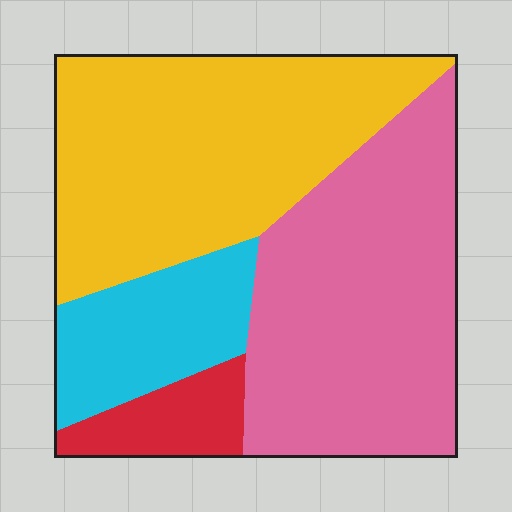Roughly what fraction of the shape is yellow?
Yellow takes up between a third and a half of the shape.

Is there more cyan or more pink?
Pink.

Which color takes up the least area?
Red, at roughly 10%.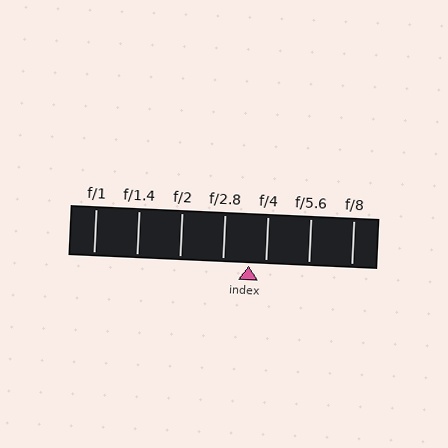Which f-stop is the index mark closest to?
The index mark is closest to f/4.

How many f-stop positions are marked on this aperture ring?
There are 7 f-stop positions marked.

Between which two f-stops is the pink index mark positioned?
The index mark is between f/2.8 and f/4.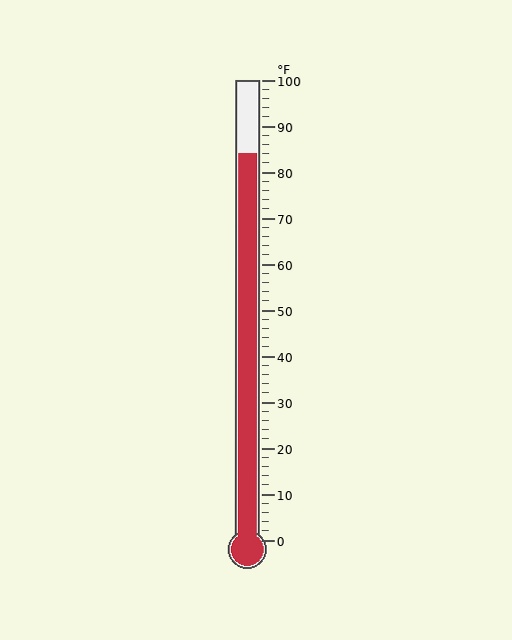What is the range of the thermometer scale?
The thermometer scale ranges from 0°F to 100°F.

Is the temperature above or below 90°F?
The temperature is below 90°F.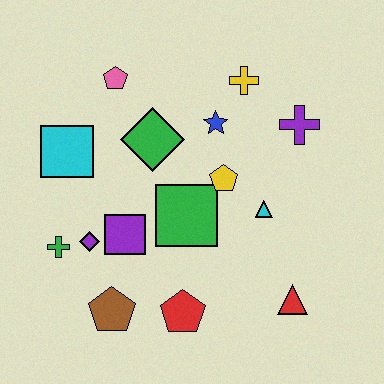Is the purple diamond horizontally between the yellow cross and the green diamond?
No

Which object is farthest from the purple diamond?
The purple cross is farthest from the purple diamond.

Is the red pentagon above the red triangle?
No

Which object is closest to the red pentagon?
The brown pentagon is closest to the red pentagon.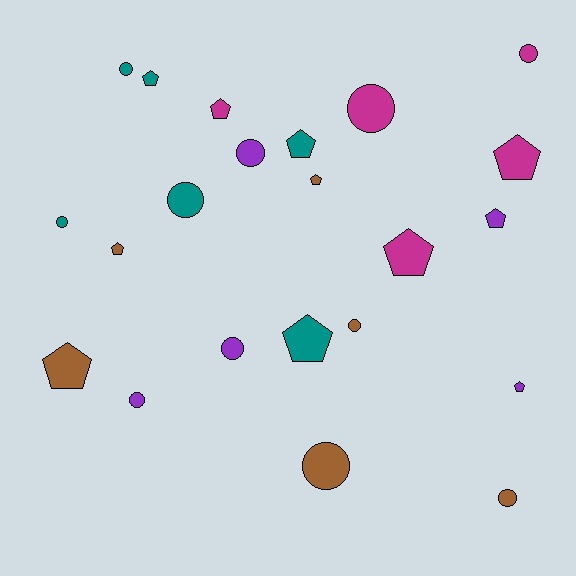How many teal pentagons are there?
There are 3 teal pentagons.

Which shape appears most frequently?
Pentagon, with 11 objects.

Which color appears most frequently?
Teal, with 6 objects.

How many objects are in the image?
There are 22 objects.